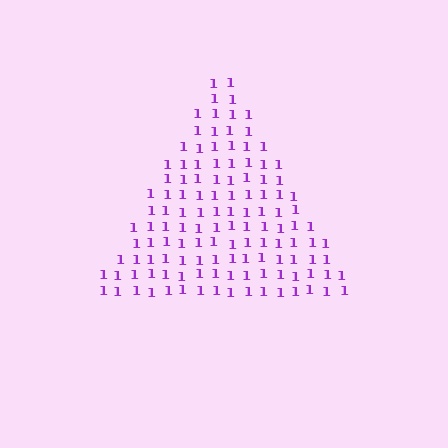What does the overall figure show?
The overall figure shows a triangle.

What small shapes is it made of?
It is made of small digit 1's.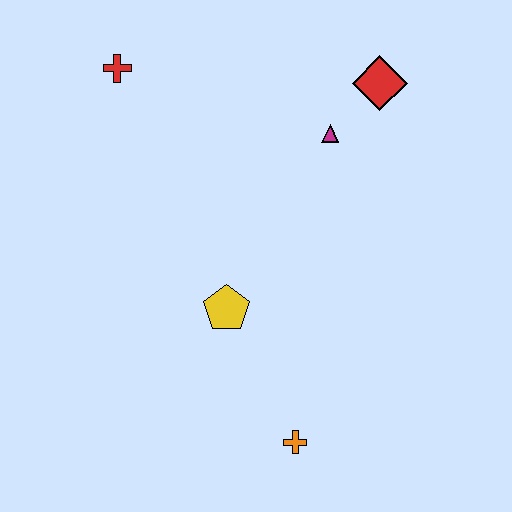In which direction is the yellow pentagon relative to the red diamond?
The yellow pentagon is below the red diamond.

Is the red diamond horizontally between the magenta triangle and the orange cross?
No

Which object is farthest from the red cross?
The orange cross is farthest from the red cross.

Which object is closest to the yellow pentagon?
The orange cross is closest to the yellow pentagon.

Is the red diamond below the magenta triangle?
No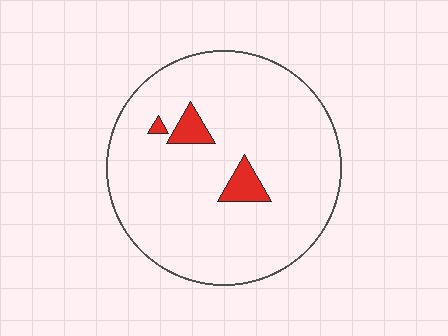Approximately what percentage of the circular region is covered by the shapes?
Approximately 5%.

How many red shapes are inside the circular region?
3.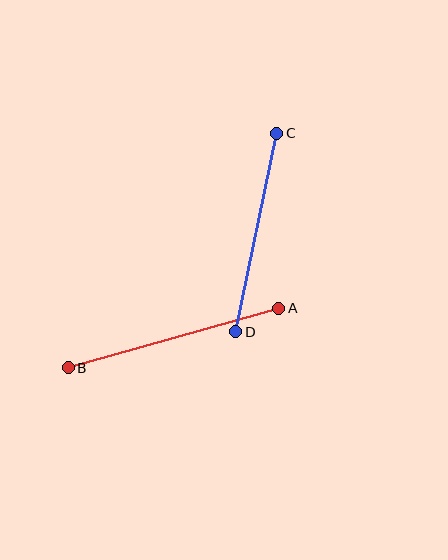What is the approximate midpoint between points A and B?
The midpoint is at approximately (174, 338) pixels.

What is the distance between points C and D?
The distance is approximately 203 pixels.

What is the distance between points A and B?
The distance is approximately 219 pixels.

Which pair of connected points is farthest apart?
Points A and B are farthest apart.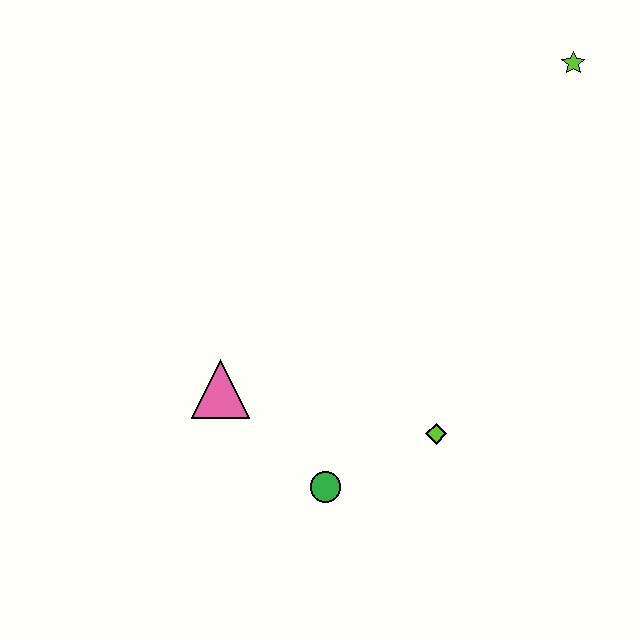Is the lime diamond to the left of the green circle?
No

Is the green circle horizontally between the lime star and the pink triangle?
Yes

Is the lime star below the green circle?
No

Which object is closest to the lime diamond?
The green circle is closest to the lime diamond.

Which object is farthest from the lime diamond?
The lime star is farthest from the lime diamond.